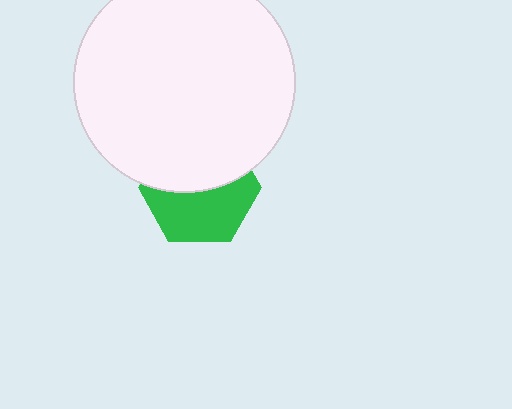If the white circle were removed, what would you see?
You would see the complete green hexagon.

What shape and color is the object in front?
The object in front is a white circle.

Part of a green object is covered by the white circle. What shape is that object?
It is a hexagon.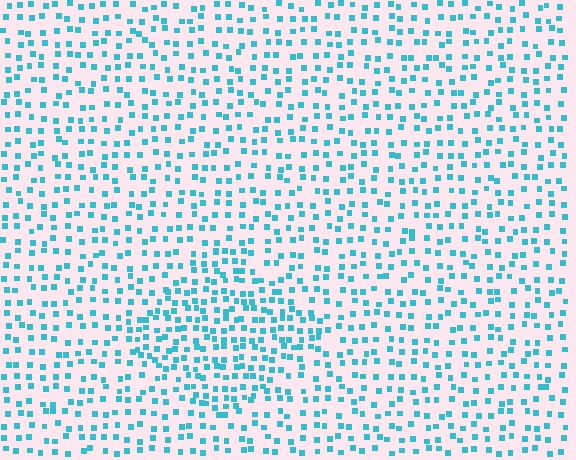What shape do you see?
I see a diamond.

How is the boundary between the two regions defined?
The boundary is defined by a change in element density (approximately 1.7x ratio). All elements are the same color, size, and shape.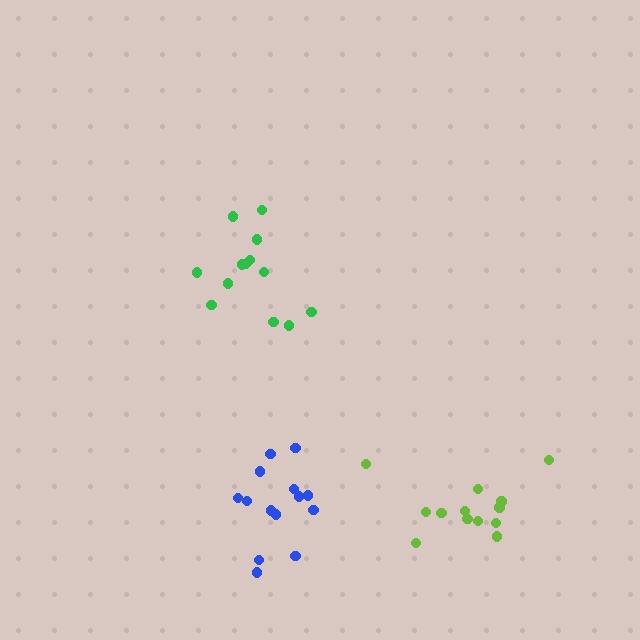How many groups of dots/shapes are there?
There are 3 groups.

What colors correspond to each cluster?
The clusters are colored: green, lime, blue.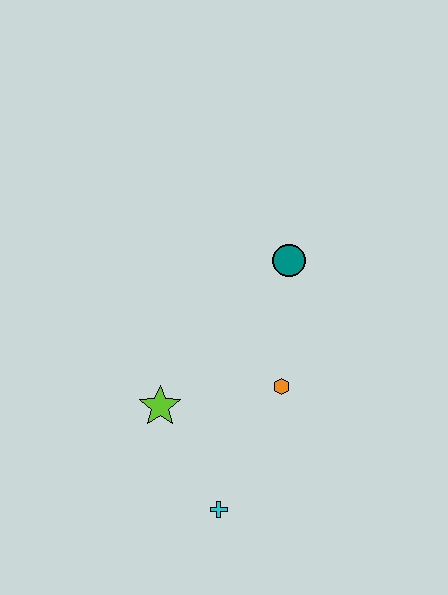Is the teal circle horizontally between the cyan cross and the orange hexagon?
No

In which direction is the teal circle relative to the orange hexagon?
The teal circle is above the orange hexagon.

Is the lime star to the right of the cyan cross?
No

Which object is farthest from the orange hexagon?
The cyan cross is farthest from the orange hexagon.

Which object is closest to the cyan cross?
The lime star is closest to the cyan cross.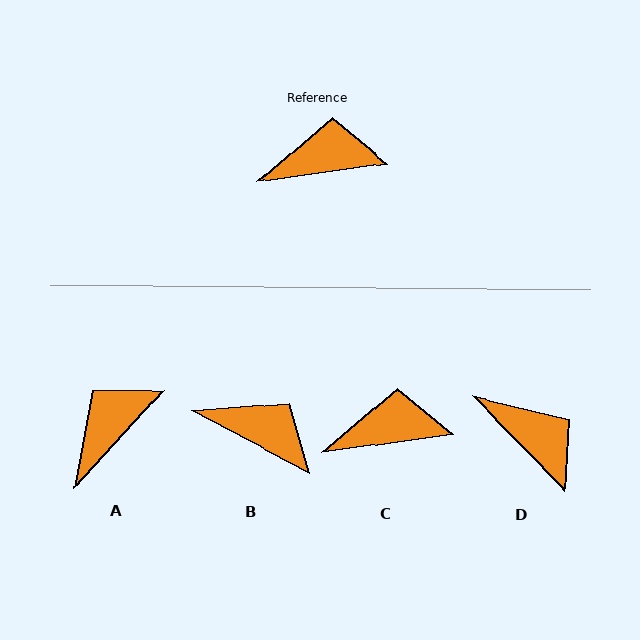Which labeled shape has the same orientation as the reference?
C.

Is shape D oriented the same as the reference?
No, it is off by about 54 degrees.